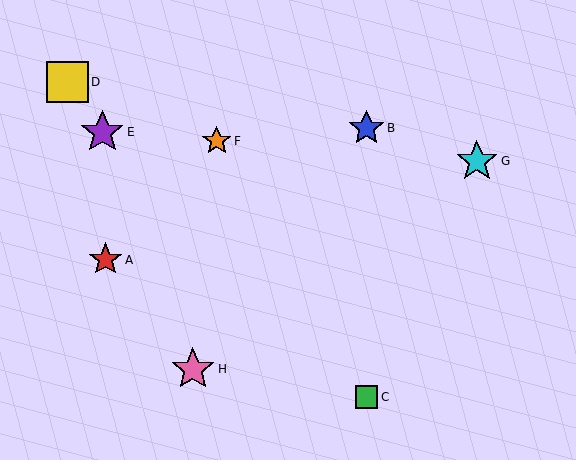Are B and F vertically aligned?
No, B is at x≈367 and F is at x≈217.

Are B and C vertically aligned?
Yes, both are at x≈367.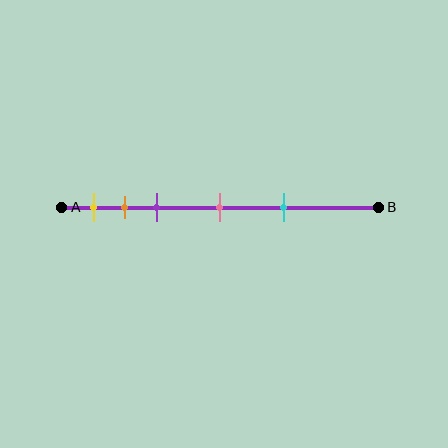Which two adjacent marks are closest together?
The orange and purple marks are the closest adjacent pair.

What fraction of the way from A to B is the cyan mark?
The cyan mark is approximately 70% (0.7) of the way from A to B.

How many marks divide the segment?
There are 5 marks dividing the segment.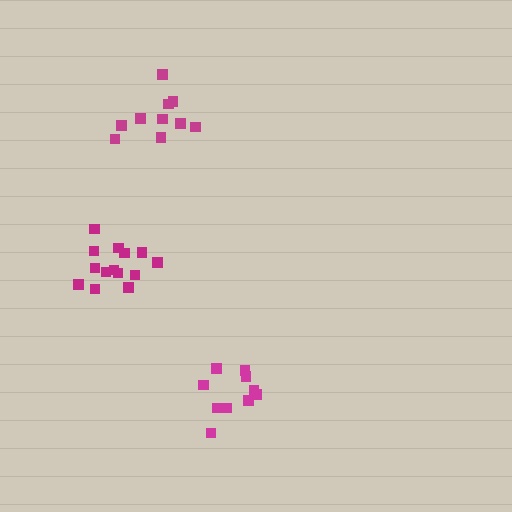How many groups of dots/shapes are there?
There are 3 groups.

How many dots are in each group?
Group 1: 14 dots, Group 2: 10 dots, Group 3: 11 dots (35 total).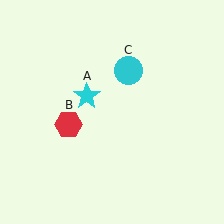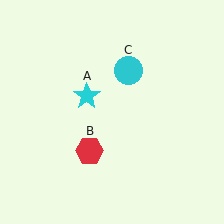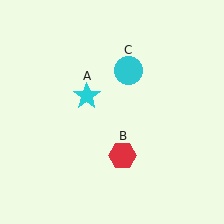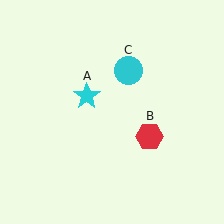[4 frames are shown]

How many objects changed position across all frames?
1 object changed position: red hexagon (object B).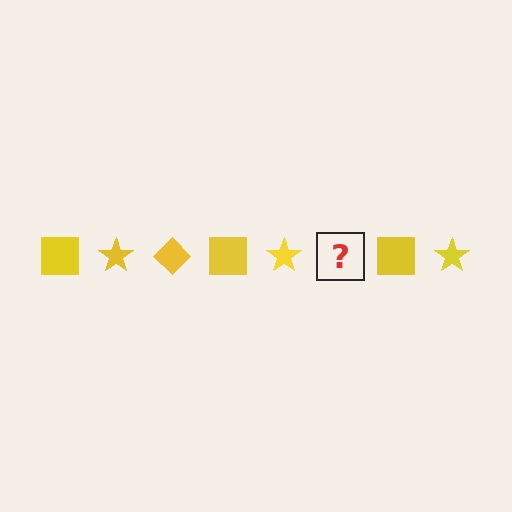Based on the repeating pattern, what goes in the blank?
The blank should be a yellow diamond.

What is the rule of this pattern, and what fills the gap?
The rule is that the pattern cycles through square, star, diamond shapes in yellow. The gap should be filled with a yellow diamond.